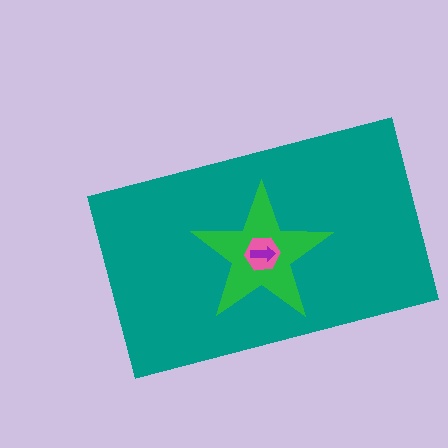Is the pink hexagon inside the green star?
Yes.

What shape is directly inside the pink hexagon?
The purple arrow.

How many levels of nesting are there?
4.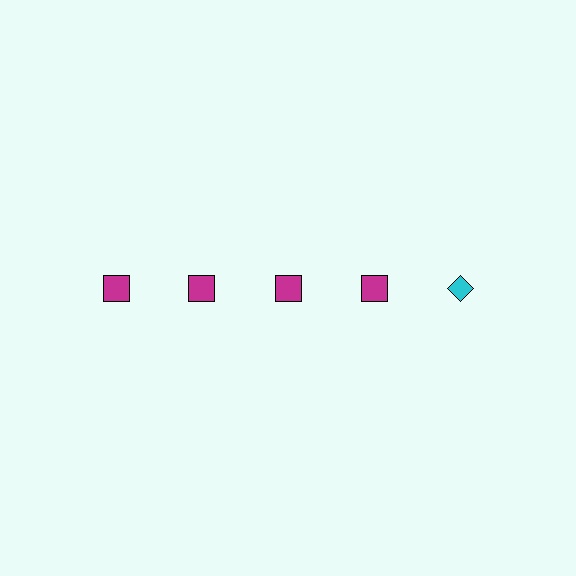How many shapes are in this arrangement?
There are 5 shapes arranged in a grid pattern.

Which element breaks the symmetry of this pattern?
The cyan diamond in the top row, rightmost column breaks the symmetry. All other shapes are magenta squares.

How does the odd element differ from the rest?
It differs in both color (cyan instead of magenta) and shape (diamond instead of square).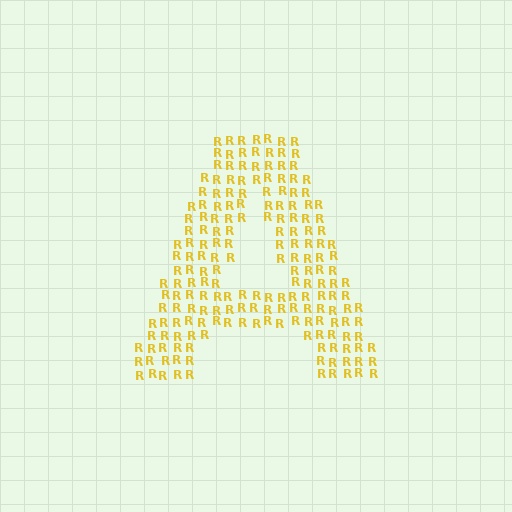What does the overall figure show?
The overall figure shows the letter A.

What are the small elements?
The small elements are letter R's.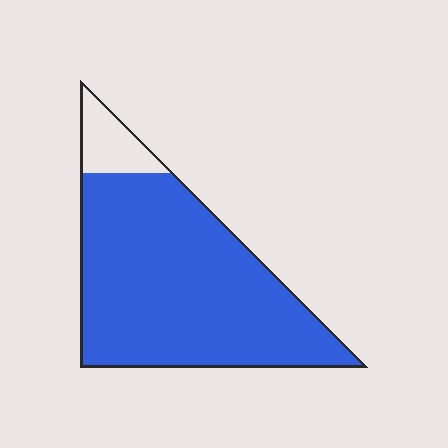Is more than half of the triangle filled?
Yes.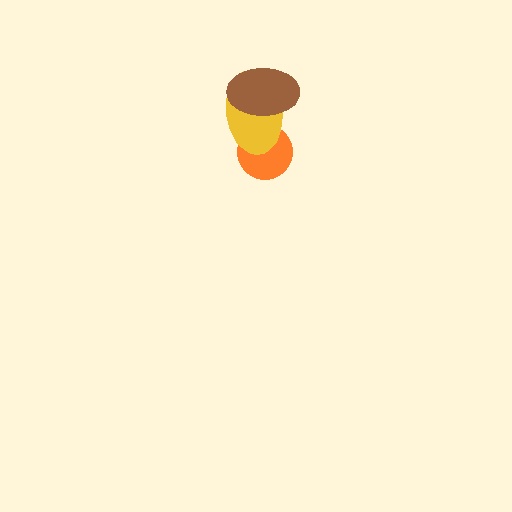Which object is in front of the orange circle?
The yellow ellipse is in front of the orange circle.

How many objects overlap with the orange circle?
1 object overlaps with the orange circle.